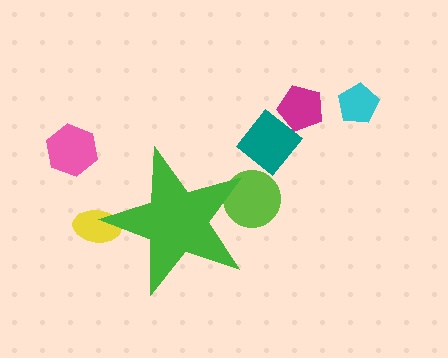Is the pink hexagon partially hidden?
No, the pink hexagon is fully visible.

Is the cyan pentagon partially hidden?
No, the cyan pentagon is fully visible.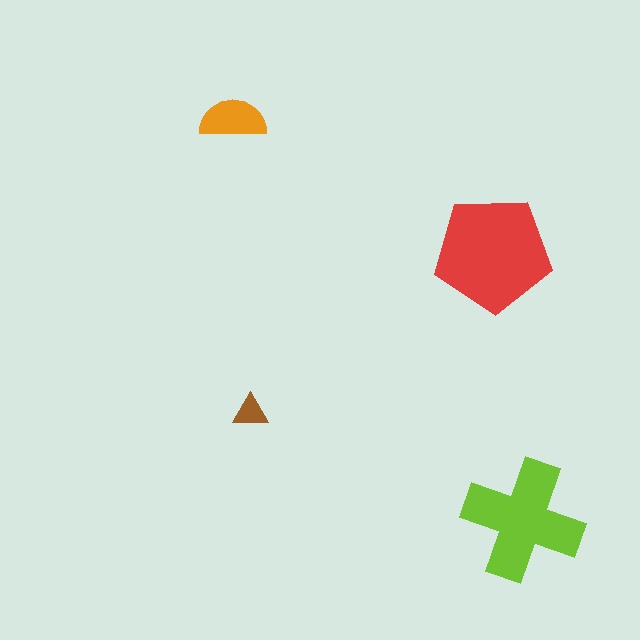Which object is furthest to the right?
The lime cross is rightmost.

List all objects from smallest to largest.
The brown triangle, the orange semicircle, the lime cross, the red pentagon.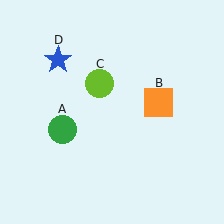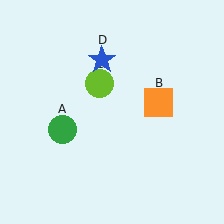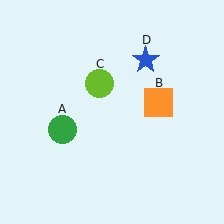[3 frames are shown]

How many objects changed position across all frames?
1 object changed position: blue star (object D).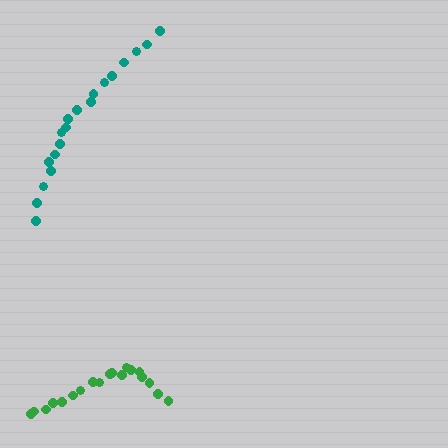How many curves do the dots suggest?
There are 2 distinct paths.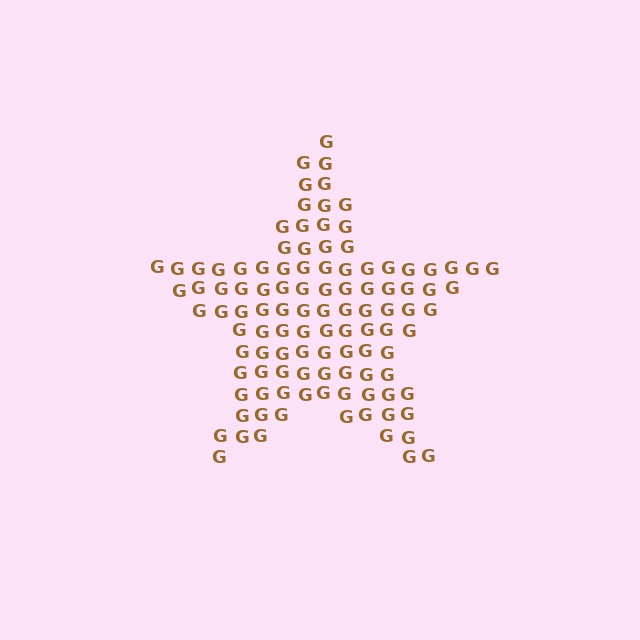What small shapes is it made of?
It is made of small letter G's.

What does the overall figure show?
The overall figure shows a star.